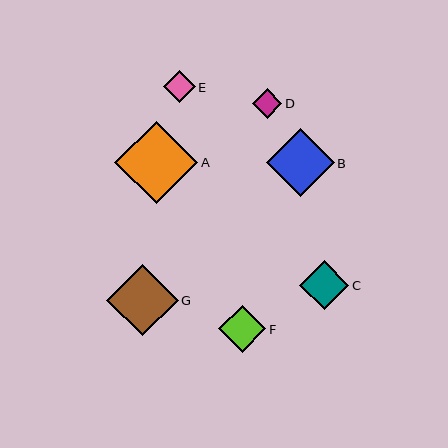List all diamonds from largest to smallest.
From largest to smallest: A, G, B, C, F, E, D.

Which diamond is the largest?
Diamond A is the largest with a size of approximately 83 pixels.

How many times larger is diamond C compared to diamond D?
Diamond C is approximately 1.7 times the size of diamond D.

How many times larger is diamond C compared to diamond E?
Diamond C is approximately 1.5 times the size of diamond E.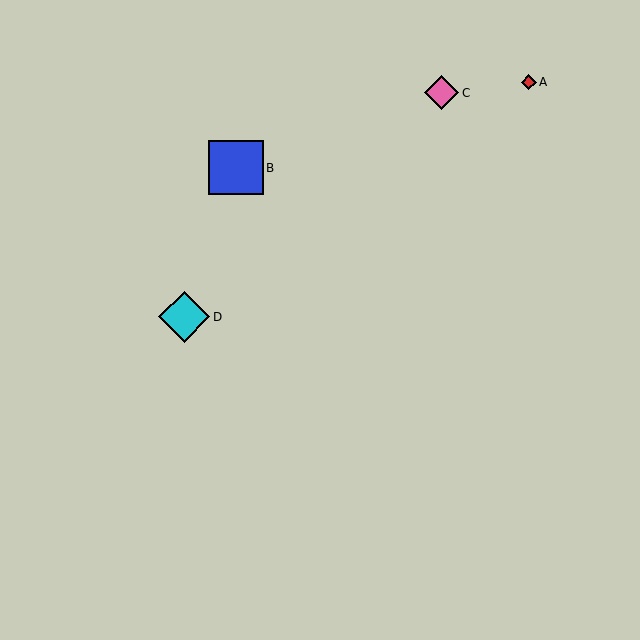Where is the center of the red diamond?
The center of the red diamond is at (529, 82).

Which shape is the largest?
The blue square (labeled B) is the largest.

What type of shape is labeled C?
Shape C is a pink diamond.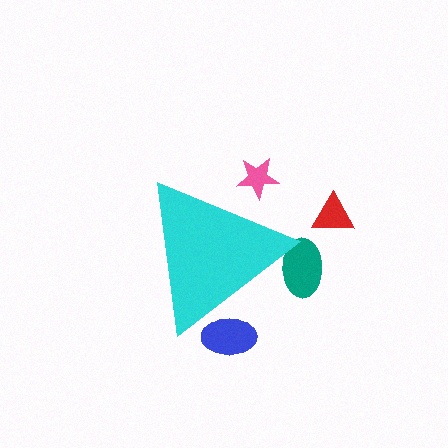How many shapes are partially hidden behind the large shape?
3 shapes are partially hidden.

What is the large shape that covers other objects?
A cyan triangle.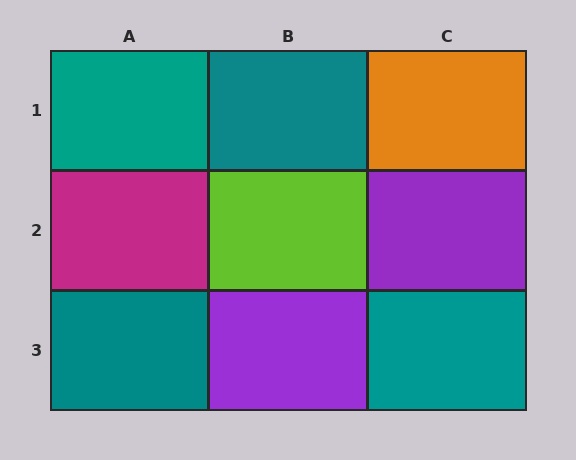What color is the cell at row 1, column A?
Teal.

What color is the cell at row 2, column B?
Lime.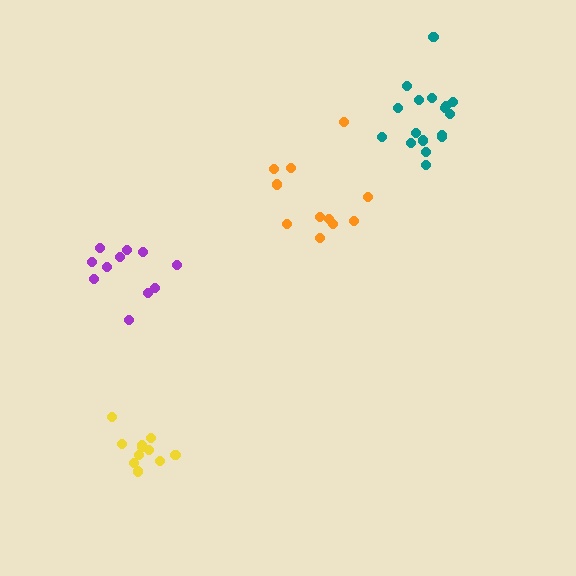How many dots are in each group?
Group 1: 11 dots, Group 2: 17 dots, Group 3: 11 dots, Group 4: 11 dots (50 total).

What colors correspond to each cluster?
The clusters are colored: yellow, teal, purple, orange.